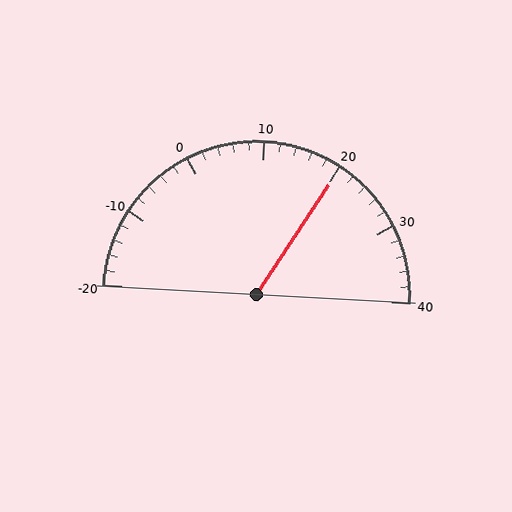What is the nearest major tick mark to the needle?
The nearest major tick mark is 20.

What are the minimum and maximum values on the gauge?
The gauge ranges from -20 to 40.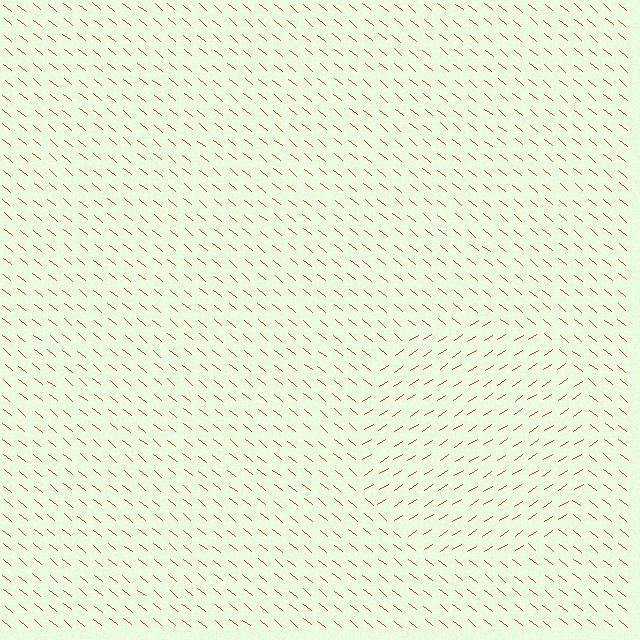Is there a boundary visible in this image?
Yes, there is a texture boundary formed by a change in line orientation.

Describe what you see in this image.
The image is filled with small red line segments. A circle region in the image has lines oriented differently from the surrounding lines, creating a visible texture boundary.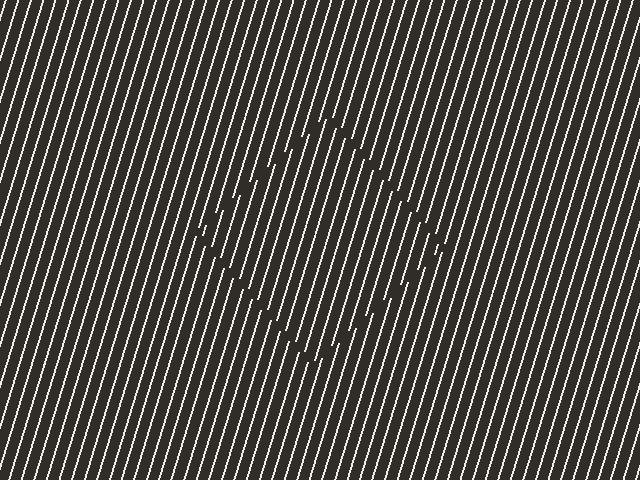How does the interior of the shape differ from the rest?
The interior of the shape contains the same grating, shifted by half a period — the contour is defined by the phase discontinuity where line-ends from the inner and outer gratings abut.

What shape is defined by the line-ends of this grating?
An illusory square. The interior of the shape contains the same grating, shifted by half a period — the contour is defined by the phase discontinuity where line-ends from the inner and outer gratings abut.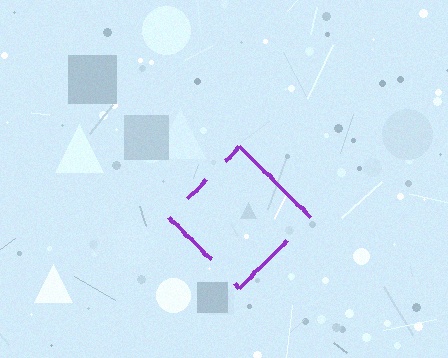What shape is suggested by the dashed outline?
The dashed outline suggests a diamond.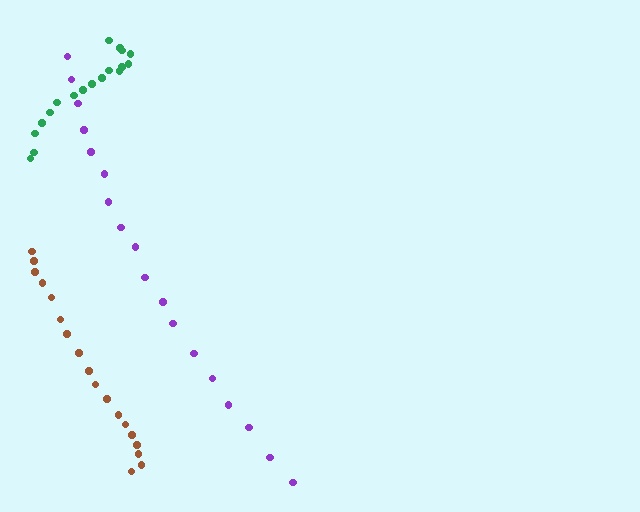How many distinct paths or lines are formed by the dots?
There are 3 distinct paths.